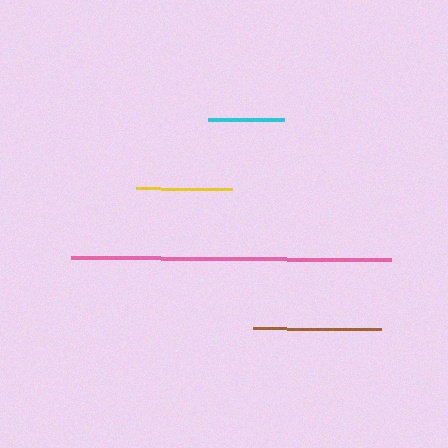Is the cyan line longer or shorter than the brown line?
The brown line is longer than the cyan line.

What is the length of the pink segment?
The pink segment is approximately 320 pixels long.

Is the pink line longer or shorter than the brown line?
The pink line is longer than the brown line.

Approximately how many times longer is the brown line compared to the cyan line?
The brown line is approximately 1.7 times the length of the cyan line.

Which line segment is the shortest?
The cyan line is the shortest at approximately 76 pixels.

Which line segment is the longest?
The pink line is the longest at approximately 320 pixels.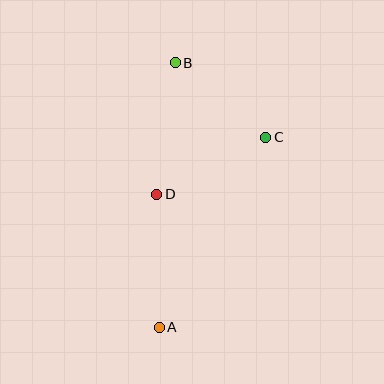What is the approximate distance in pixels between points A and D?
The distance between A and D is approximately 133 pixels.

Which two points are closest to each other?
Points B and C are closest to each other.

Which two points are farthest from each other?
Points A and B are farthest from each other.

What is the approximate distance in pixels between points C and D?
The distance between C and D is approximately 123 pixels.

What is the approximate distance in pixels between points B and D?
The distance between B and D is approximately 133 pixels.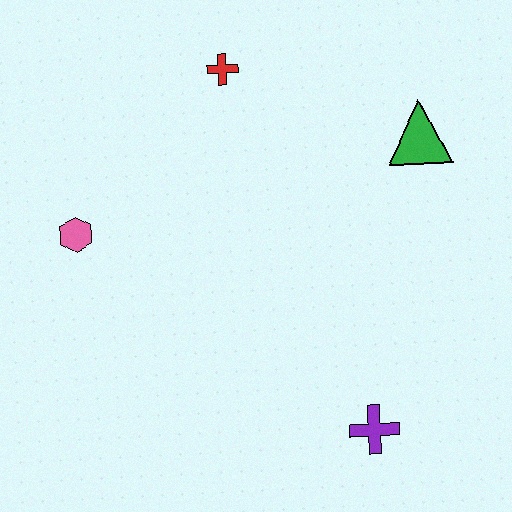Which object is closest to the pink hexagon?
The red cross is closest to the pink hexagon.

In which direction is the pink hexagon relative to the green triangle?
The pink hexagon is to the left of the green triangle.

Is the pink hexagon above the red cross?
No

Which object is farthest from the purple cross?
The red cross is farthest from the purple cross.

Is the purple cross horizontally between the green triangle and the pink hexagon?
Yes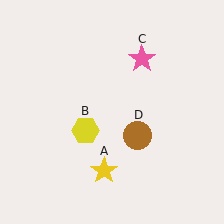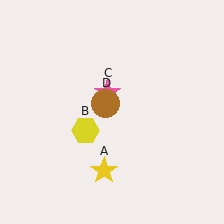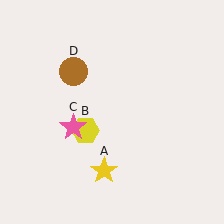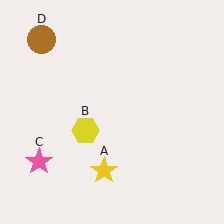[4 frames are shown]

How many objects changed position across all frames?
2 objects changed position: pink star (object C), brown circle (object D).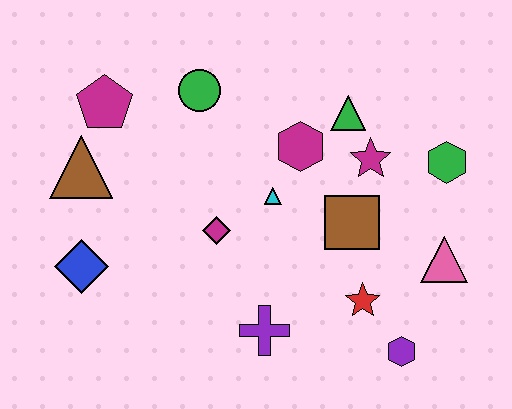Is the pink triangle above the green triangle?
No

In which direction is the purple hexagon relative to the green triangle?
The purple hexagon is below the green triangle.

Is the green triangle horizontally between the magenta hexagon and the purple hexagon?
Yes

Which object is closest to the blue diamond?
The brown triangle is closest to the blue diamond.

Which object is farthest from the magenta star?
The blue diamond is farthest from the magenta star.